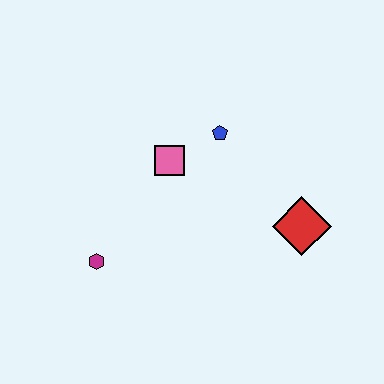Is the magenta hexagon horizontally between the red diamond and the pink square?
No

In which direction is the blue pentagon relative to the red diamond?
The blue pentagon is above the red diamond.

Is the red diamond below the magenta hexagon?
No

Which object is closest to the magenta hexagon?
The pink square is closest to the magenta hexagon.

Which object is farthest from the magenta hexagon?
The red diamond is farthest from the magenta hexagon.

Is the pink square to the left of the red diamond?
Yes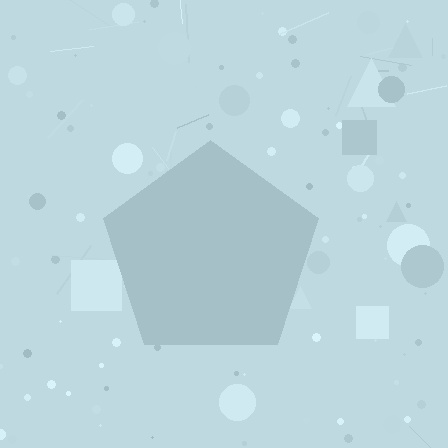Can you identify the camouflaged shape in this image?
The camouflaged shape is a pentagon.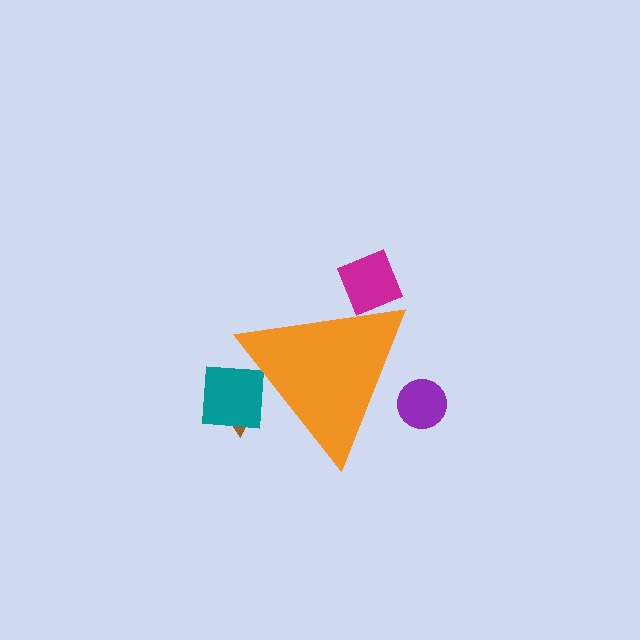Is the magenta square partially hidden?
Yes, the magenta square is partially hidden behind the orange triangle.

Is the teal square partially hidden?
Yes, the teal square is partially hidden behind the orange triangle.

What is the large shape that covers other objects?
An orange triangle.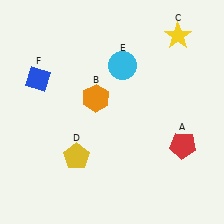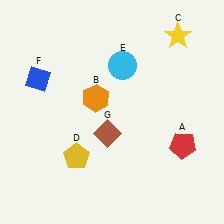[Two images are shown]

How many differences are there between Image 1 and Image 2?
There is 1 difference between the two images.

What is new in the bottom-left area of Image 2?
A brown diamond (G) was added in the bottom-left area of Image 2.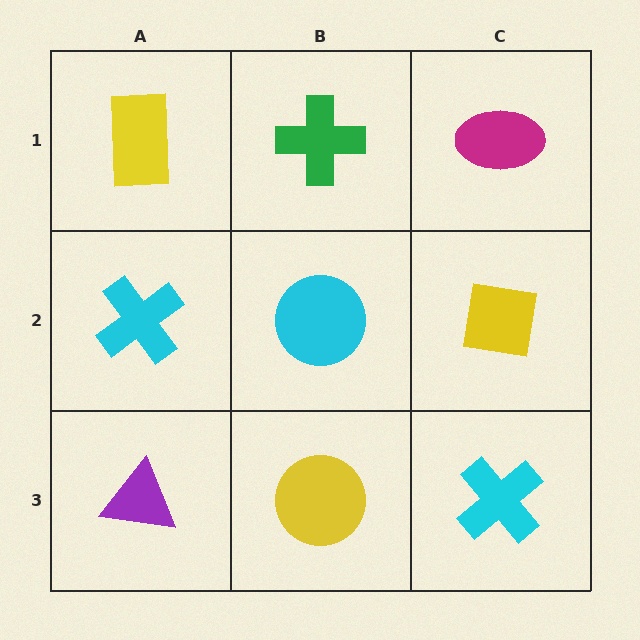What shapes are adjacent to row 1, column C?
A yellow square (row 2, column C), a green cross (row 1, column B).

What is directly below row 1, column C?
A yellow square.